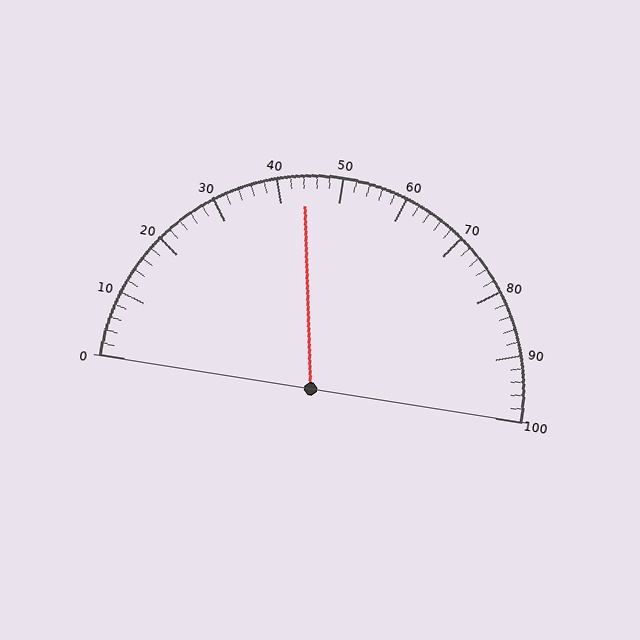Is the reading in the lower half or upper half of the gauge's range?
The reading is in the lower half of the range (0 to 100).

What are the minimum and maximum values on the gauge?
The gauge ranges from 0 to 100.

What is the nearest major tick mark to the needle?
The nearest major tick mark is 40.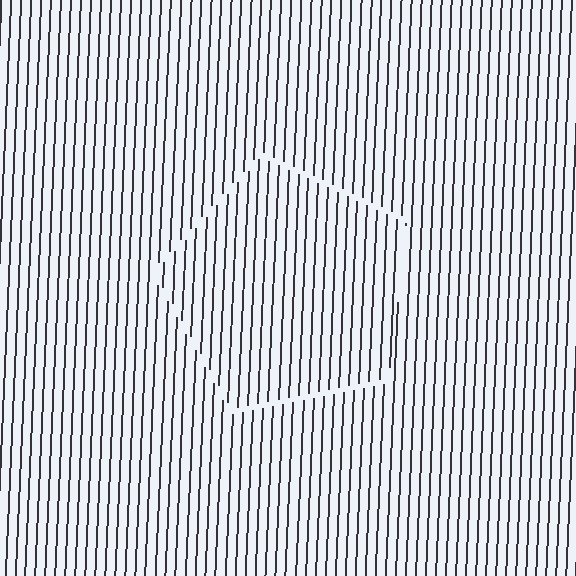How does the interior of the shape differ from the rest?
The interior of the shape contains the same grating, shifted by half a period — the contour is defined by the phase discontinuity where line-ends from the inner and outer gratings abut.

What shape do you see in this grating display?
An illusory pentagon. The interior of the shape contains the same grating, shifted by half a period — the contour is defined by the phase discontinuity where line-ends from the inner and outer gratings abut.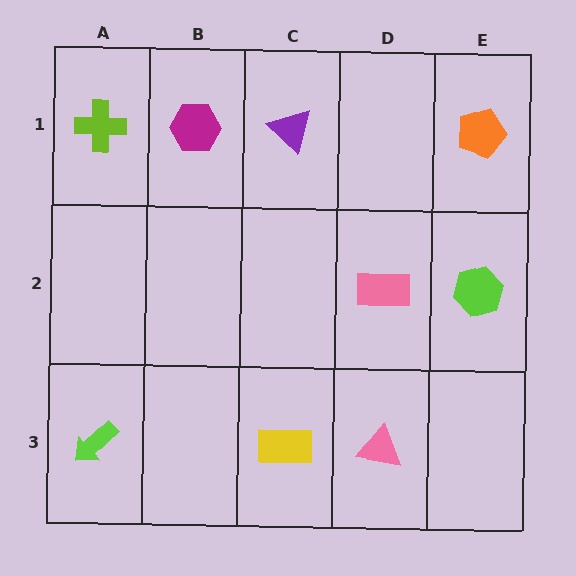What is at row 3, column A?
A lime arrow.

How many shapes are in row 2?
2 shapes.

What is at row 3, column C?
A yellow rectangle.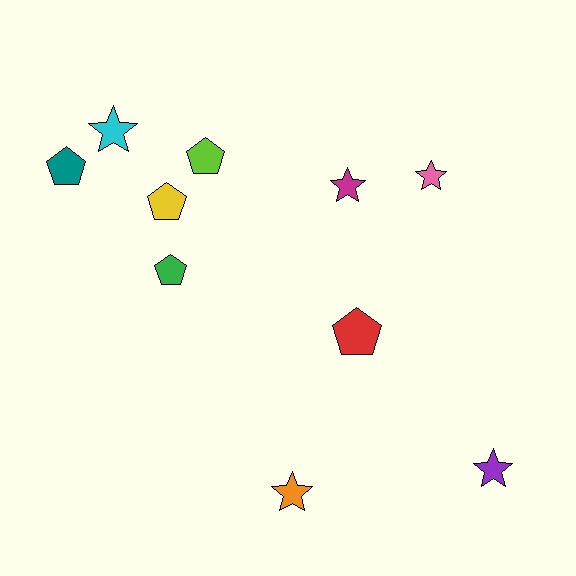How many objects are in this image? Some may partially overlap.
There are 10 objects.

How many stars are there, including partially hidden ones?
There are 5 stars.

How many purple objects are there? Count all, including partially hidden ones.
There is 1 purple object.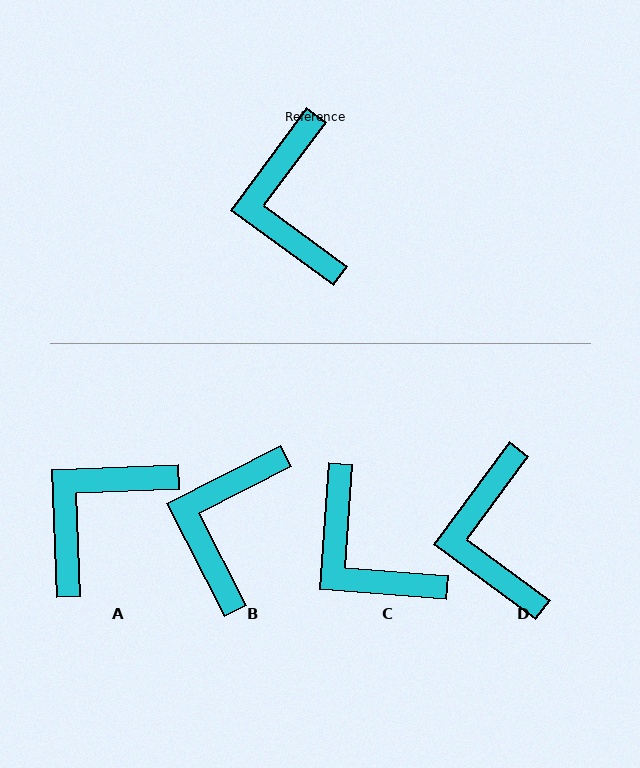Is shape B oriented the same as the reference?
No, it is off by about 26 degrees.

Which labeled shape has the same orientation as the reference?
D.